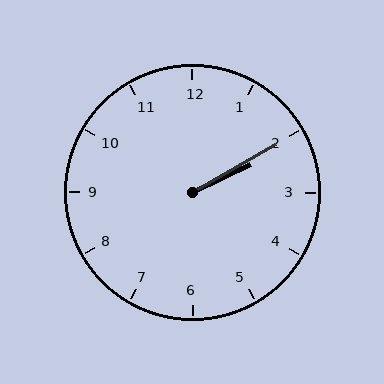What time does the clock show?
2:10.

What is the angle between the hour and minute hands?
Approximately 5 degrees.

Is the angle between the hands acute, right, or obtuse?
It is acute.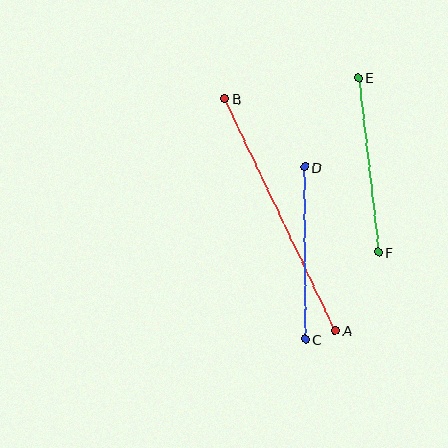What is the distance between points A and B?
The distance is approximately 257 pixels.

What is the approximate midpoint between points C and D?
The midpoint is at approximately (305, 253) pixels.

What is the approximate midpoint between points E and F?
The midpoint is at approximately (368, 165) pixels.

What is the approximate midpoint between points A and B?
The midpoint is at approximately (280, 215) pixels.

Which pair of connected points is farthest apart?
Points A and B are farthest apart.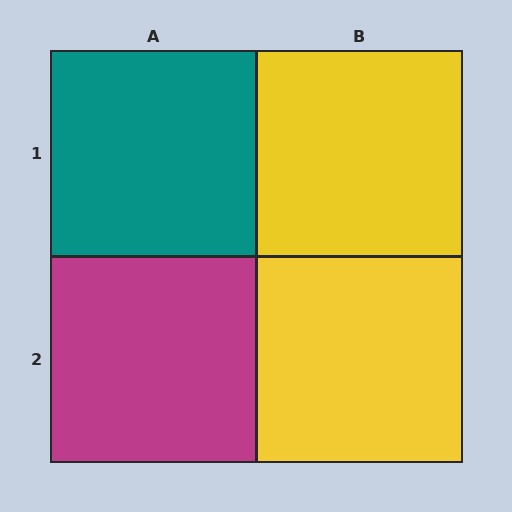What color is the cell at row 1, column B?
Yellow.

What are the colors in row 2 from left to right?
Magenta, yellow.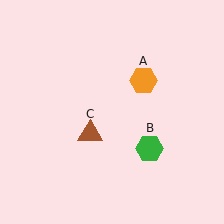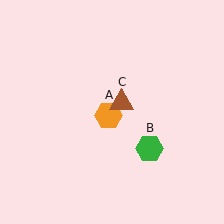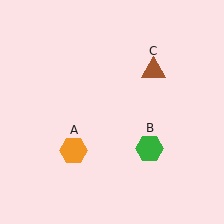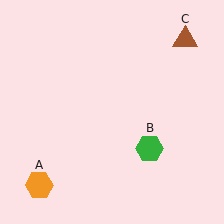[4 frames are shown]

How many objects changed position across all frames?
2 objects changed position: orange hexagon (object A), brown triangle (object C).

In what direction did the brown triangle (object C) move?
The brown triangle (object C) moved up and to the right.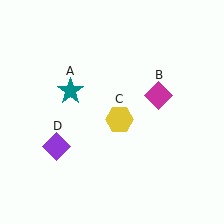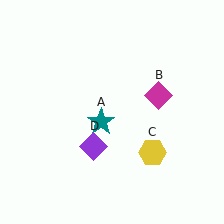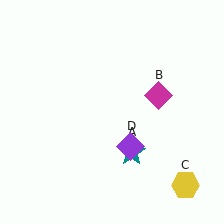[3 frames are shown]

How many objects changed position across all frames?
3 objects changed position: teal star (object A), yellow hexagon (object C), purple diamond (object D).